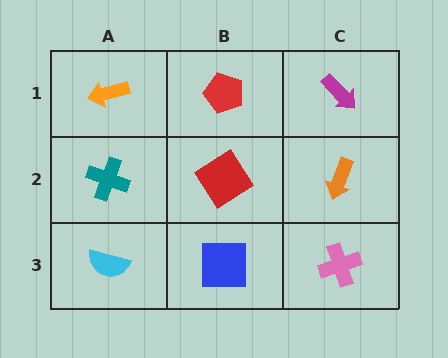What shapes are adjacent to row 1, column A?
A teal cross (row 2, column A), a red pentagon (row 1, column B).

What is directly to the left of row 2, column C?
A red diamond.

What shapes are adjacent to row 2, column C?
A magenta arrow (row 1, column C), a pink cross (row 3, column C), a red diamond (row 2, column B).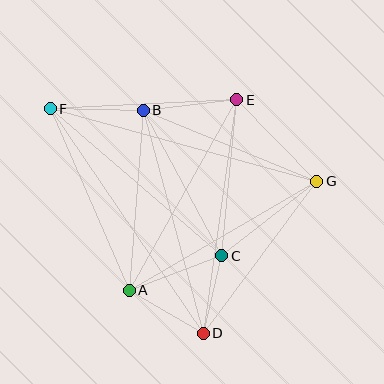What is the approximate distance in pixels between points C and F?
The distance between C and F is approximately 226 pixels.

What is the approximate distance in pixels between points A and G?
The distance between A and G is approximately 217 pixels.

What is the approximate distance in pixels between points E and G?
The distance between E and G is approximately 114 pixels.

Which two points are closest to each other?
Points C and D are closest to each other.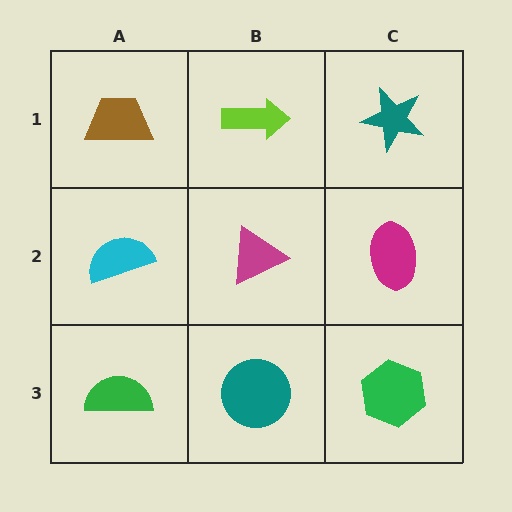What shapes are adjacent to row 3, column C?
A magenta ellipse (row 2, column C), a teal circle (row 3, column B).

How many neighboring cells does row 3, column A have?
2.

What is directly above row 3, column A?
A cyan semicircle.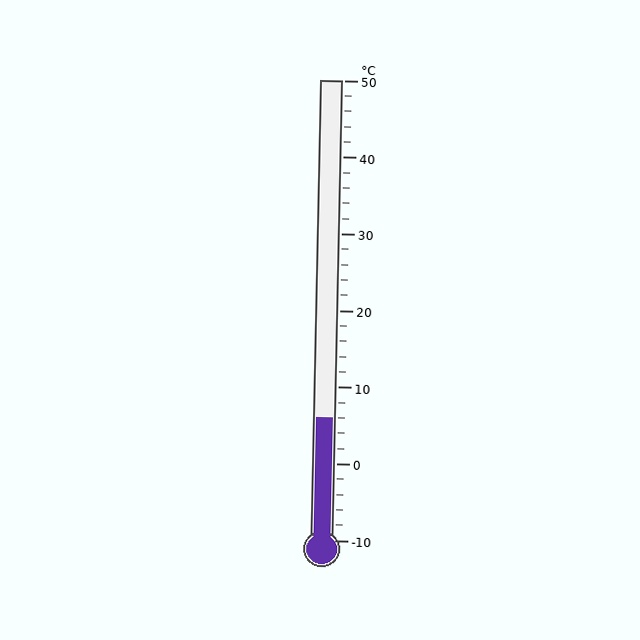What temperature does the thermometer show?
The thermometer shows approximately 6°C.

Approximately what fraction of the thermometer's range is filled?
The thermometer is filled to approximately 25% of its range.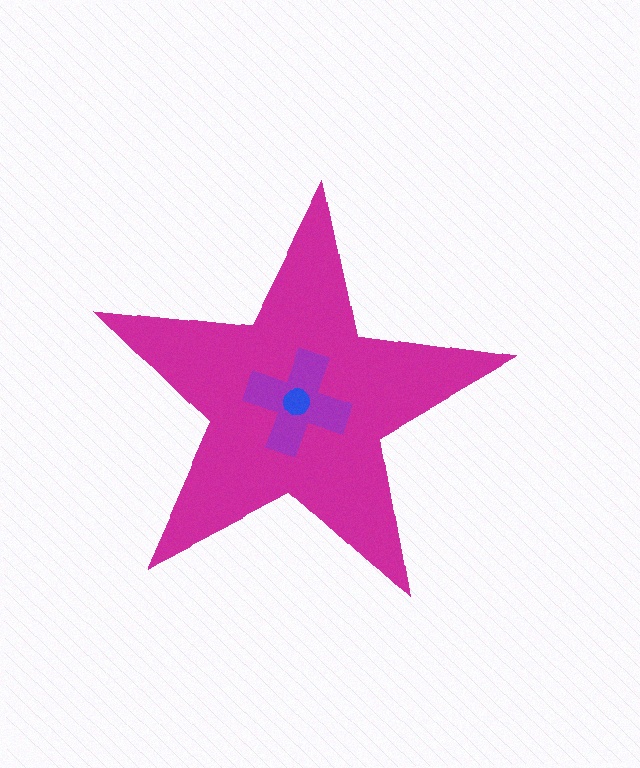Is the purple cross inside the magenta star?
Yes.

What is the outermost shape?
The magenta star.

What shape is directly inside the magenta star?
The purple cross.